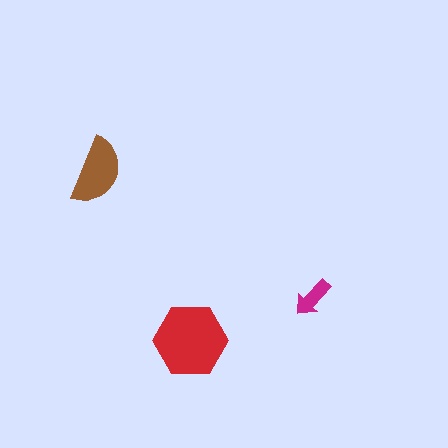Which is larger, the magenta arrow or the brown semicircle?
The brown semicircle.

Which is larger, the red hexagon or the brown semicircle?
The red hexagon.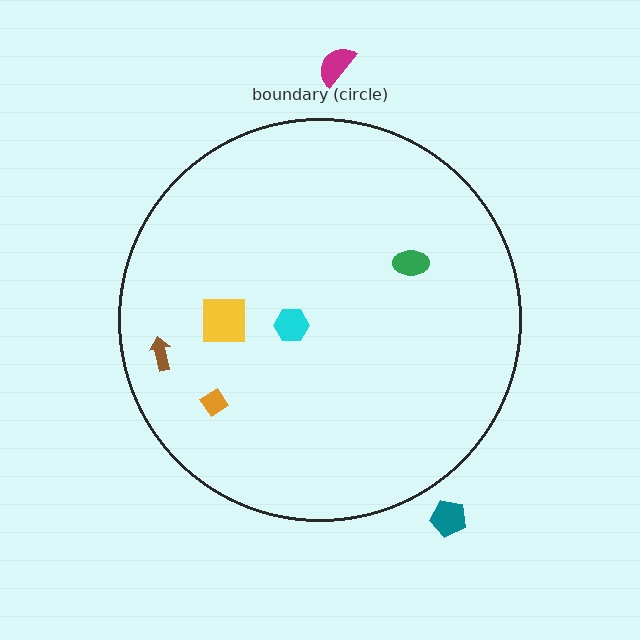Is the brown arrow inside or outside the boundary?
Inside.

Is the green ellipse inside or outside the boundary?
Inside.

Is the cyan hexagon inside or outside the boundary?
Inside.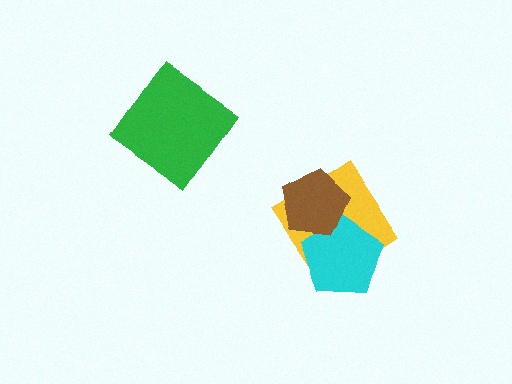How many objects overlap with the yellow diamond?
2 objects overlap with the yellow diamond.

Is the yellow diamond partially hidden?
Yes, it is partially covered by another shape.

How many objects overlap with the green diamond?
0 objects overlap with the green diamond.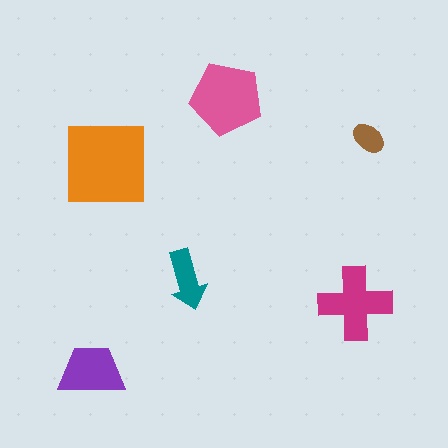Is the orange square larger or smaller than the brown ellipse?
Larger.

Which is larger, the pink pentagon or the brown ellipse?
The pink pentagon.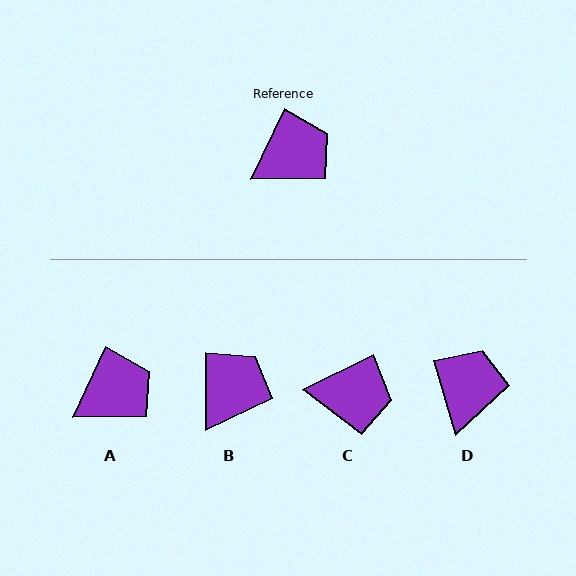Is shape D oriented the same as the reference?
No, it is off by about 41 degrees.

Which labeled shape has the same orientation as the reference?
A.